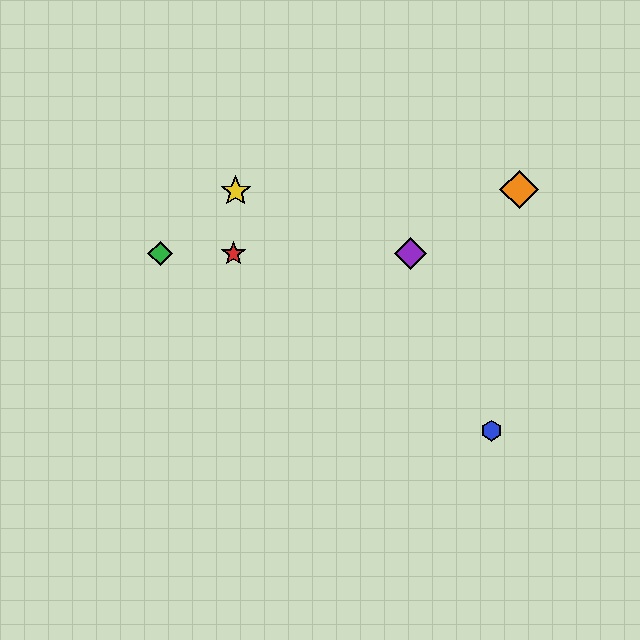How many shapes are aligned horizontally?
3 shapes (the red star, the green diamond, the purple diamond) are aligned horizontally.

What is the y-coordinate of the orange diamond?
The orange diamond is at y≈190.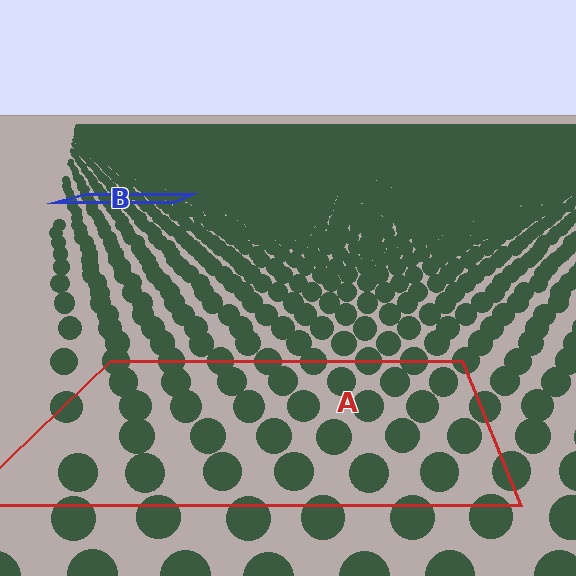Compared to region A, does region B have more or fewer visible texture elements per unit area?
Region B has more texture elements per unit area — they are packed more densely because it is farther away.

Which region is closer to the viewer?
Region A is closer. The texture elements there are larger and more spread out.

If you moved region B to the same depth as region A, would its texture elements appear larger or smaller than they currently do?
They would appear larger. At a closer depth, the same texture elements are projected at a bigger on-screen size.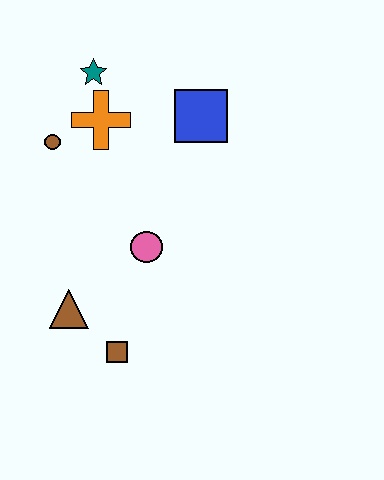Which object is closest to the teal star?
The orange cross is closest to the teal star.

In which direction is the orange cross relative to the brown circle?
The orange cross is to the right of the brown circle.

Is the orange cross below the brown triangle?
No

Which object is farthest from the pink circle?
The teal star is farthest from the pink circle.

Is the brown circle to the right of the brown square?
No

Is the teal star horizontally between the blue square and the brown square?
No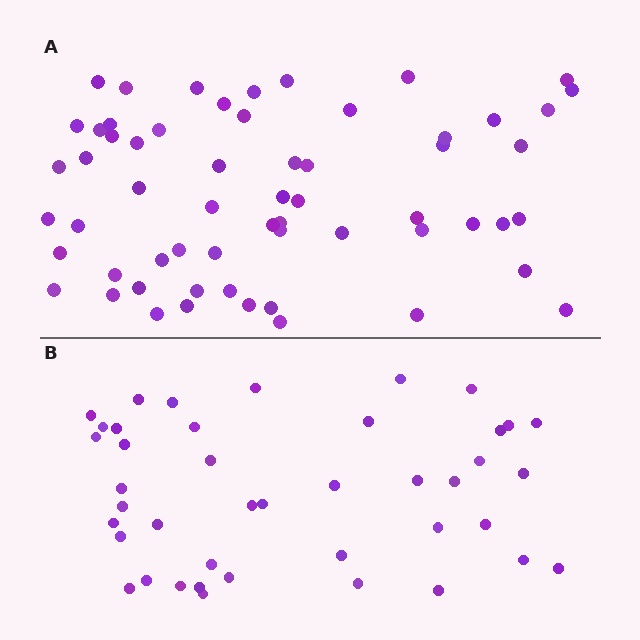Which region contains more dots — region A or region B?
Region A (the top region) has more dots.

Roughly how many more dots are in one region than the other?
Region A has approximately 20 more dots than region B.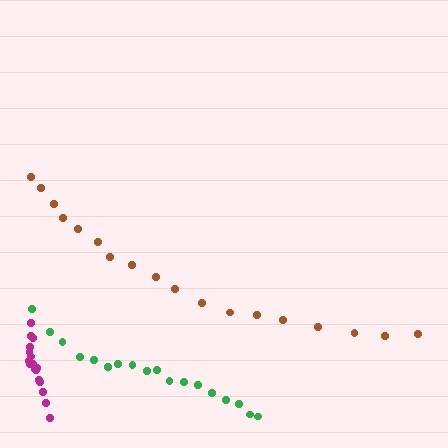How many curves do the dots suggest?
There are 3 distinct paths.